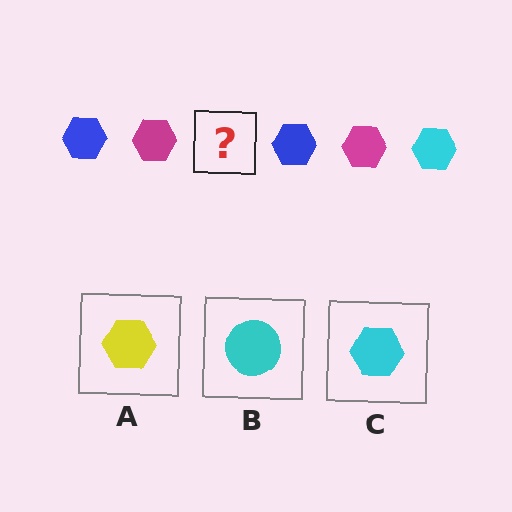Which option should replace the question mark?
Option C.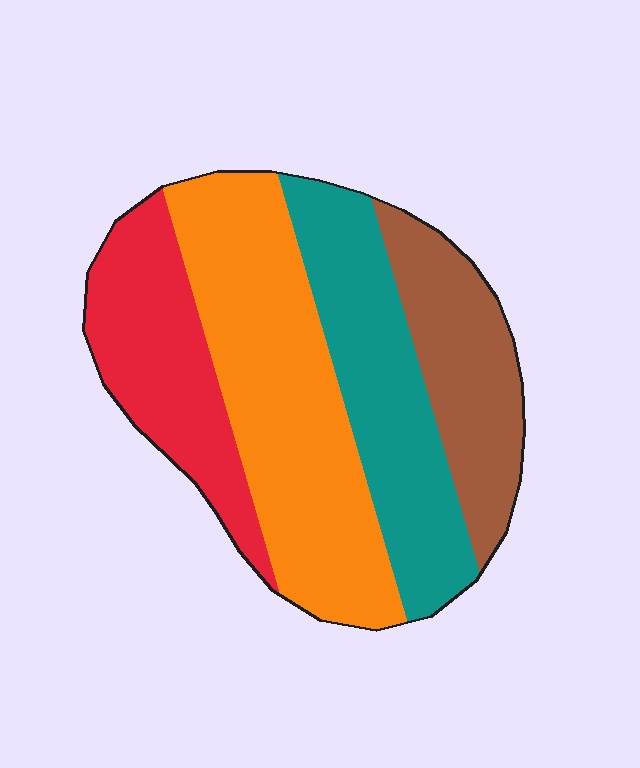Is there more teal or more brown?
Teal.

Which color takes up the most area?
Orange, at roughly 35%.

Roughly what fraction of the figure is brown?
Brown takes up less than a quarter of the figure.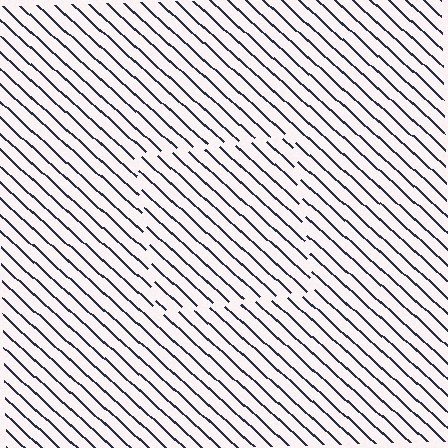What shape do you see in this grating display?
An illusory square. The interior of the shape contains the same grating, shifted by half a period — the contour is defined by the phase discontinuity where line-ends from the inner and outer gratings abut.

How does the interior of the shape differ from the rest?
The interior of the shape contains the same grating, shifted by half a period — the contour is defined by the phase discontinuity where line-ends from the inner and outer gratings abut.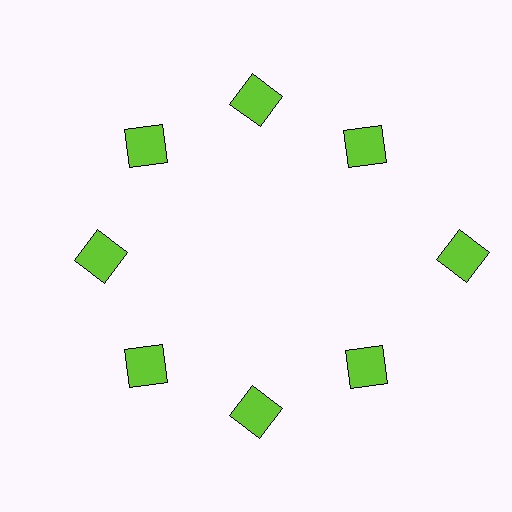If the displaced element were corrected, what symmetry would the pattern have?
It would have 8-fold rotational symmetry — the pattern would map onto itself every 45 degrees.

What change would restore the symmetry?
The symmetry would be restored by moving it inward, back onto the ring so that all 8 squares sit at equal angles and equal distance from the center.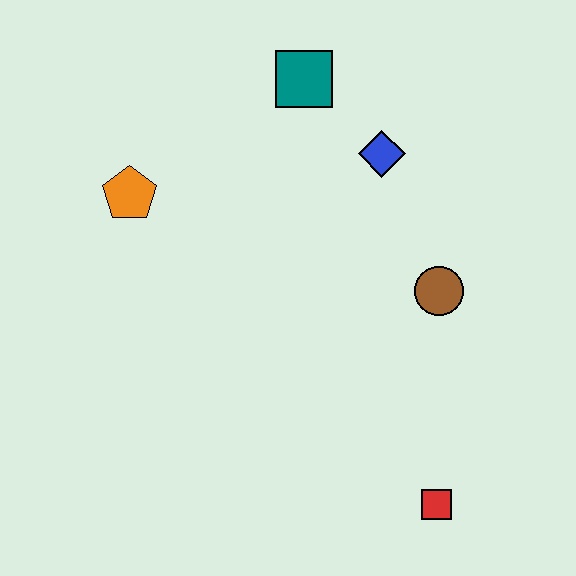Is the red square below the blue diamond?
Yes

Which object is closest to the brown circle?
The blue diamond is closest to the brown circle.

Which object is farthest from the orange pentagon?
The red square is farthest from the orange pentagon.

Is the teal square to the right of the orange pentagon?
Yes